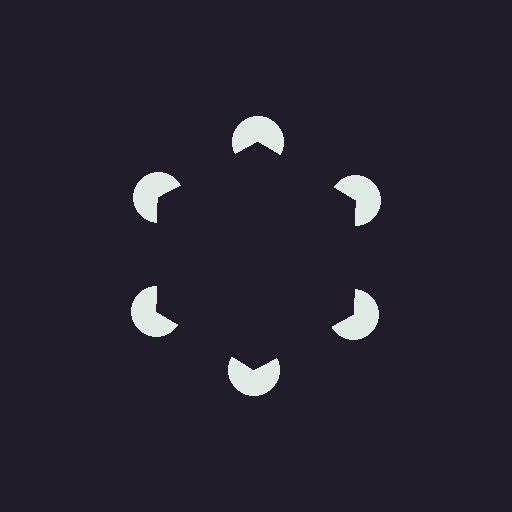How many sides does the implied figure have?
6 sides.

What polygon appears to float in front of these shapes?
An illusory hexagon — its edges are inferred from the aligned wedge cuts in the pac-man discs, not physically drawn.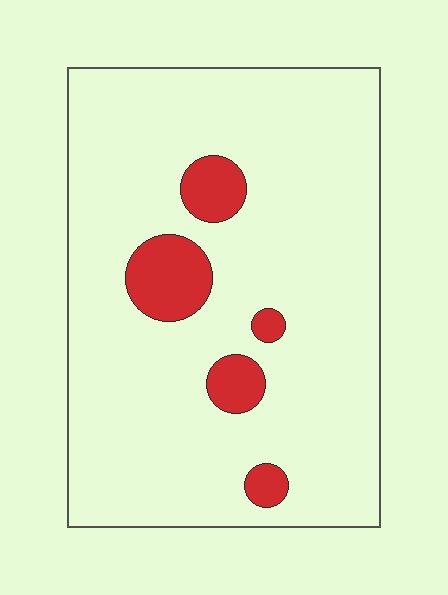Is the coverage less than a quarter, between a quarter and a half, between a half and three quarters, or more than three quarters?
Less than a quarter.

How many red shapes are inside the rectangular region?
5.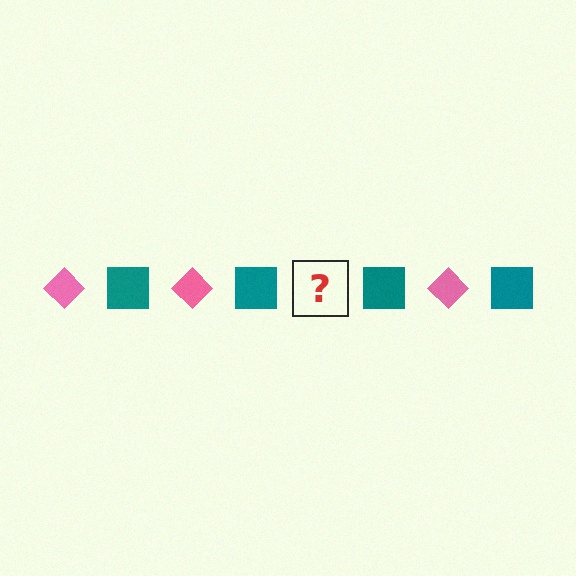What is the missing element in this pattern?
The missing element is a pink diamond.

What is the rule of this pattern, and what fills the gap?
The rule is that the pattern alternates between pink diamond and teal square. The gap should be filled with a pink diamond.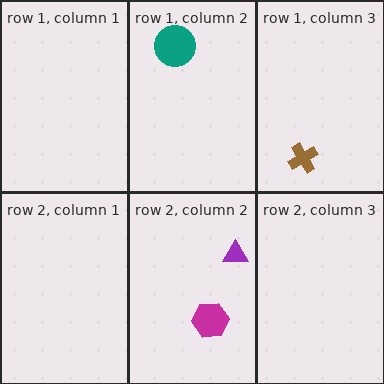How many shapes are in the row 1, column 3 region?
1.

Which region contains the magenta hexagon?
The row 2, column 2 region.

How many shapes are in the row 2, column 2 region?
2.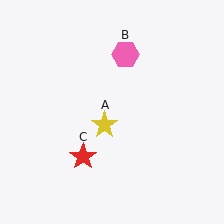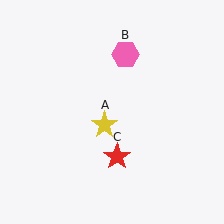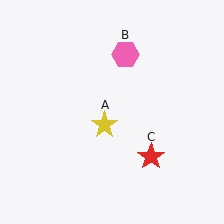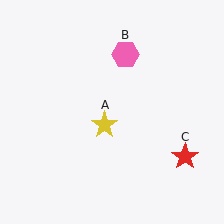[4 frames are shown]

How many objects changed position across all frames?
1 object changed position: red star (object C).